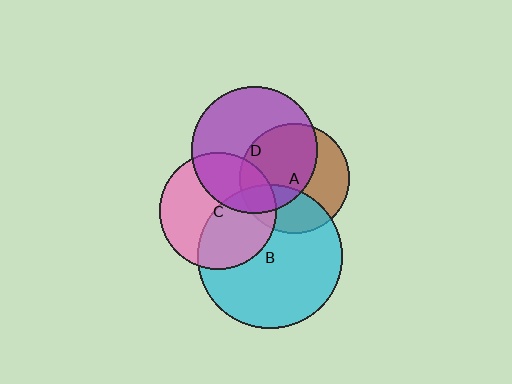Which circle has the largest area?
Circle B (cyan).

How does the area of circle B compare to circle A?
Approximately 1.7 times.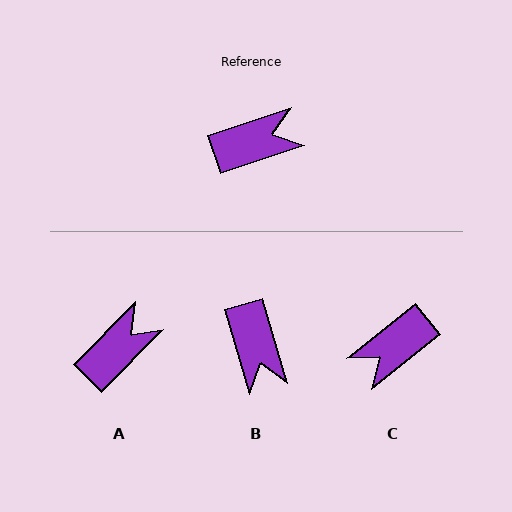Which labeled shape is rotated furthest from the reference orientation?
C, about 160 degrees away.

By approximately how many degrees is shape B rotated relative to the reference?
Approximately 92 degrees clockwise.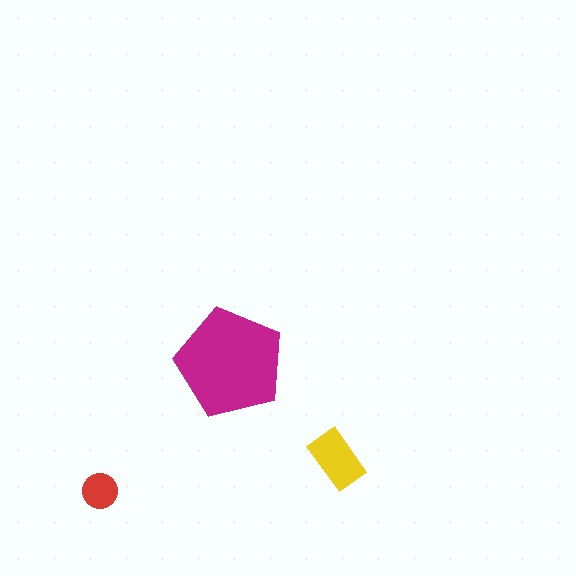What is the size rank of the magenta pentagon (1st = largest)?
1st.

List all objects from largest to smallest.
The magenta pentagon, the yellow rectangle, the red circle.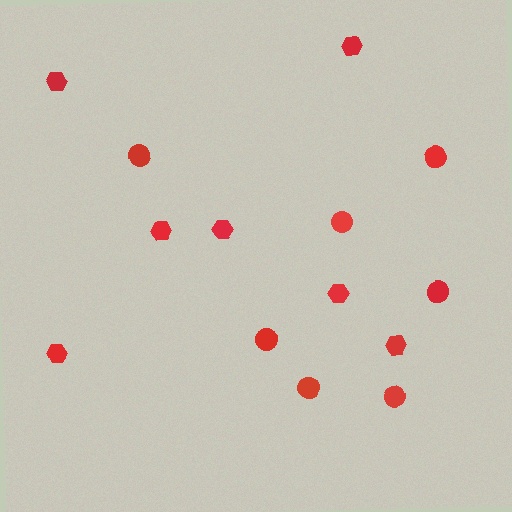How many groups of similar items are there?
There are 2 groups: one group of circles (7) and one group of hexagons (7).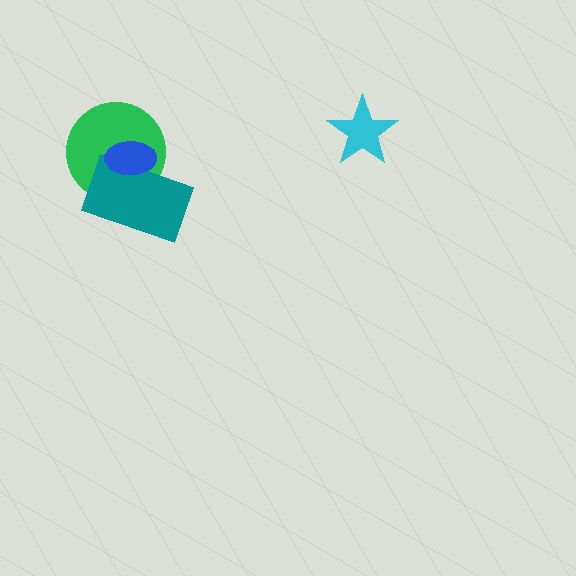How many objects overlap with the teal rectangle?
2 objects overlap with the teal rectangle.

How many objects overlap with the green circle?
2 objects overlap with the green circle.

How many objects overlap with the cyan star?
0 objects overlap with the cyan star.